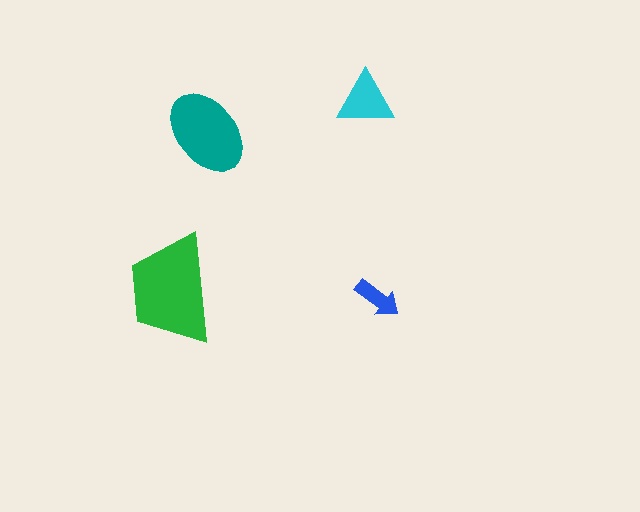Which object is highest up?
The cyan triangle is topmost.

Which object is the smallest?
The blue arrow.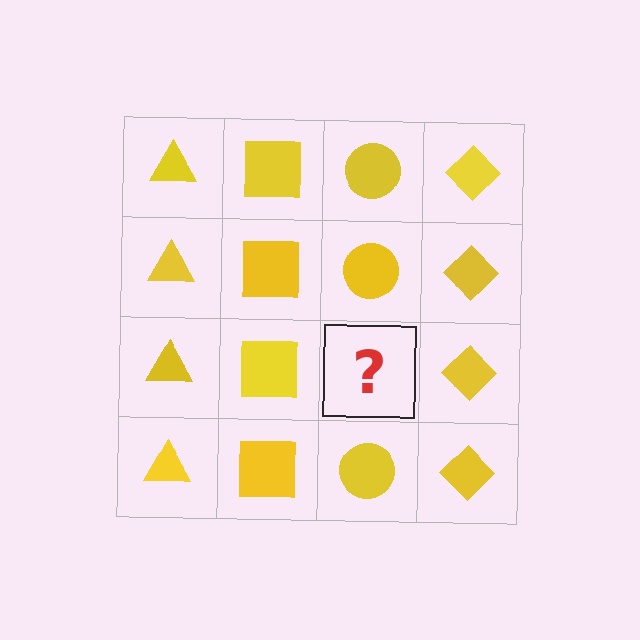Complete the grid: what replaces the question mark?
The question mark should be replaced with a yellow circle.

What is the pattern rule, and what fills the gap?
The rule is that each column has a consistent shape. The gap should be filled with a yellow circle.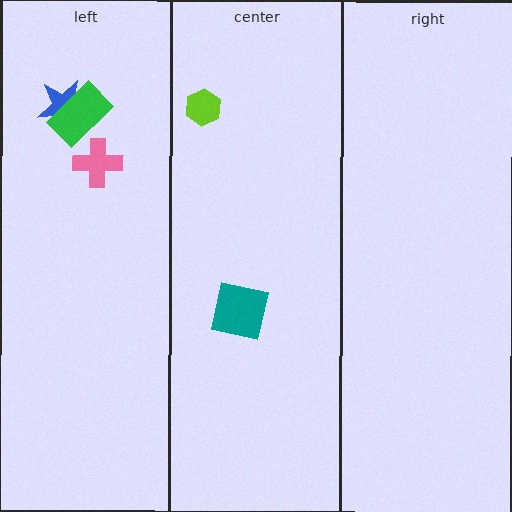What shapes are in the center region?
The teal square, the lime hexagon.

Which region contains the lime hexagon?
The center region.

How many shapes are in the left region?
3.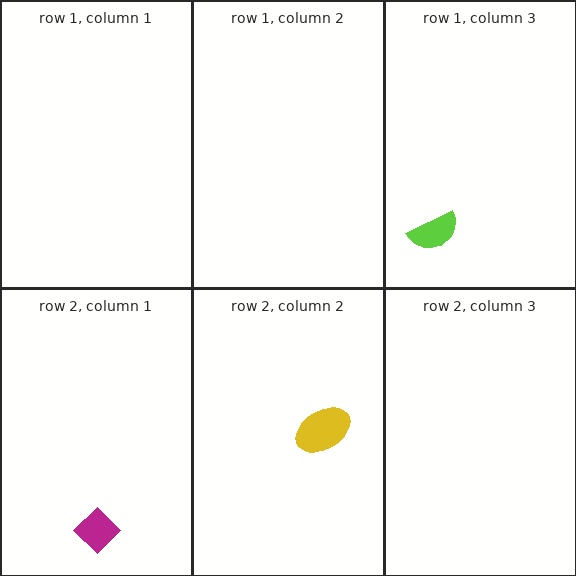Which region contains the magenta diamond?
The row 2, column 1 region.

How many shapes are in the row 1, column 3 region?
1.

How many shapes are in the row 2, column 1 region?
1.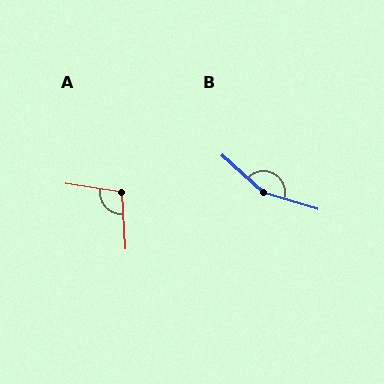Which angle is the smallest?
A, at approximately 102 degrees.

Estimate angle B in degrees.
Approximately 155 degrees.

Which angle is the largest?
B, at approximately 155 degrees.